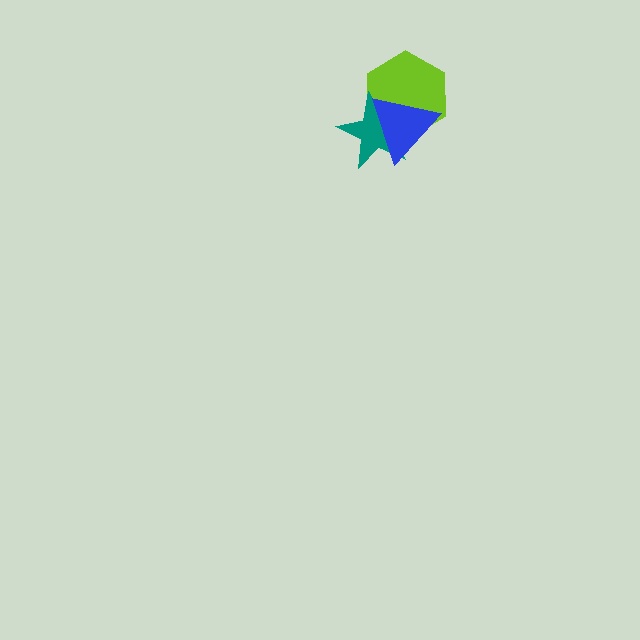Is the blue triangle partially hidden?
No, no other shape covers it.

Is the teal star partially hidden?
Yes, it is partially covered by another shape.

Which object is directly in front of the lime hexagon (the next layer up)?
The teal star is directly in front of the lime hexagon.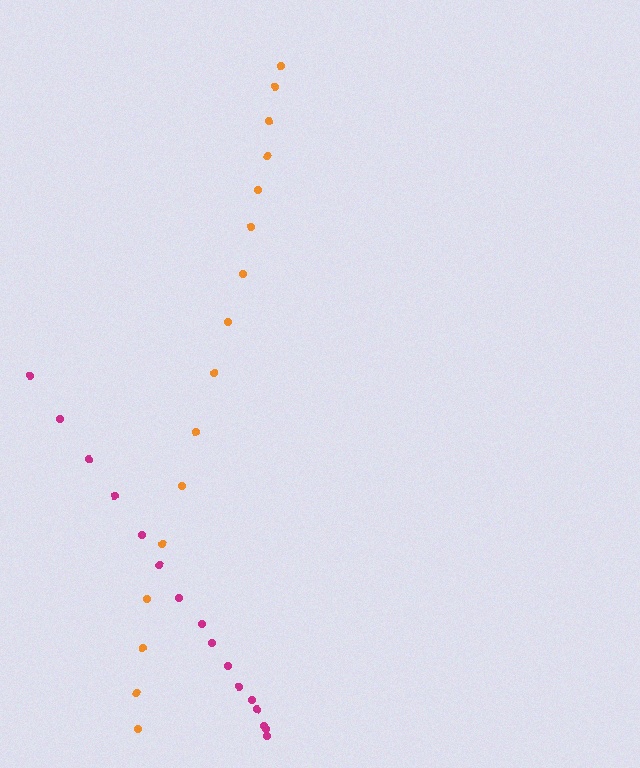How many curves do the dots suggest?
There are 2 distinct paths.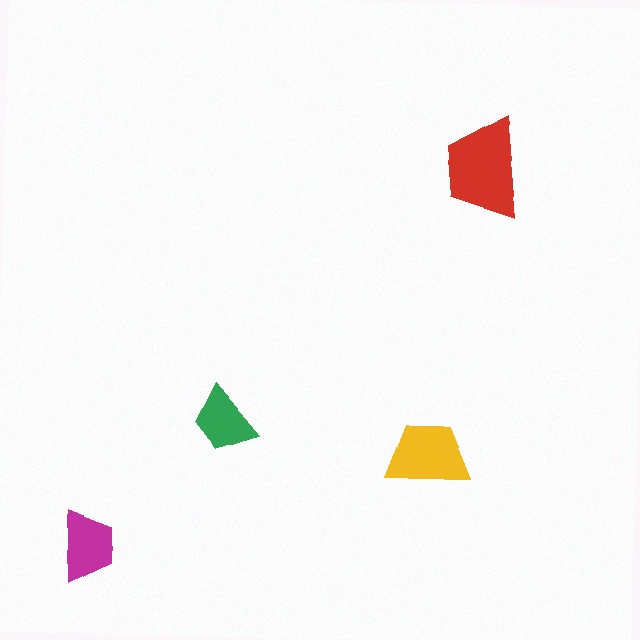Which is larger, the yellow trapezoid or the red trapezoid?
The red one.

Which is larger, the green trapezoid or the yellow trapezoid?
The yellow one.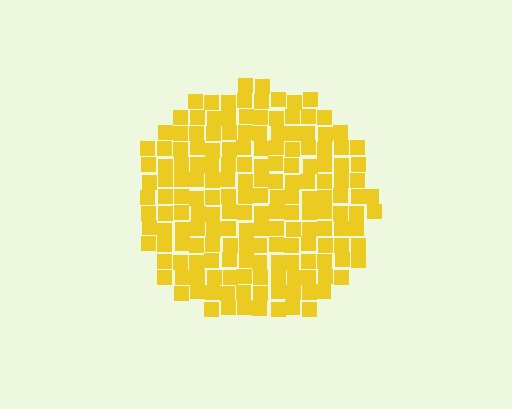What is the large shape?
The large shape is a circle.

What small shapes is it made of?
It is made of small squares.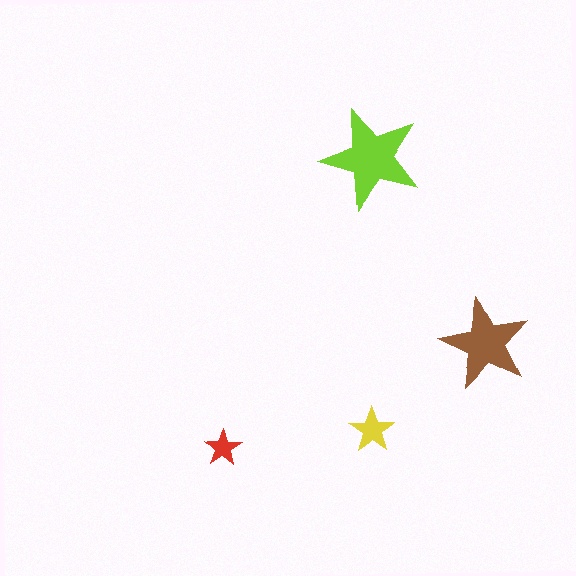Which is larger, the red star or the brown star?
The brown one.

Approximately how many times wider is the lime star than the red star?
About 3 times wider.